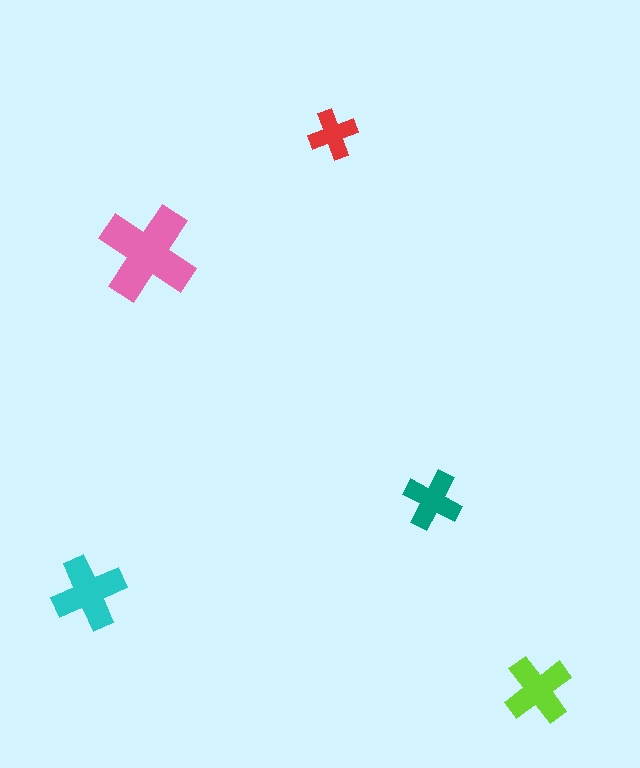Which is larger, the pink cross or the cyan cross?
The pink one.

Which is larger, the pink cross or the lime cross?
The pink one.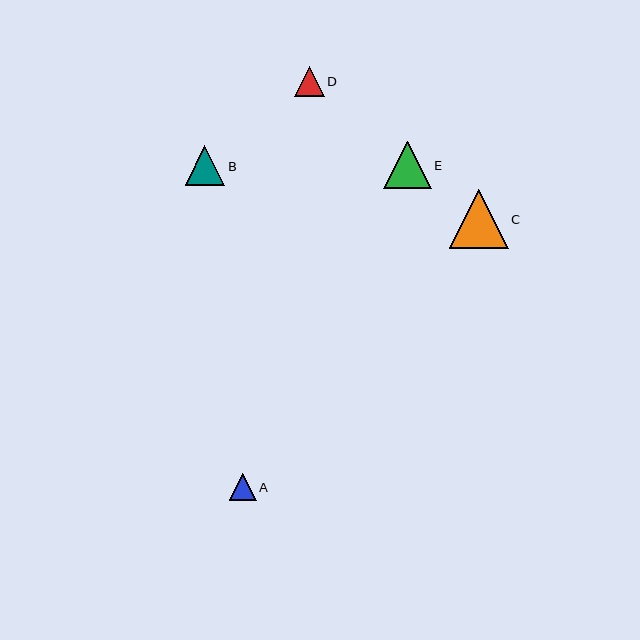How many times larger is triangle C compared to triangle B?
Triangle C is approximately 1.5 times the size of triangle B.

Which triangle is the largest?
Triangle C is the largest with a size of approximately 58 pixels.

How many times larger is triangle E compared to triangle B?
Triangle E is approximately 1.2 times the size of triangle B.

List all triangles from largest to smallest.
From largest to smallest: C, E, B, D, A.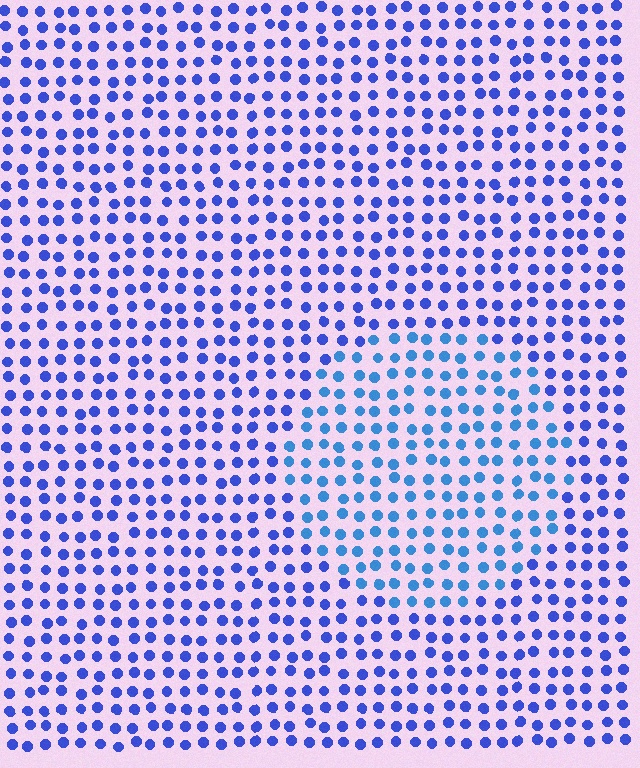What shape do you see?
I see a circle.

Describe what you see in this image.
The image is filled with small blue elements in a uniform arrangement. A circle-shaped region is visible where the elements are tinted to a slightly different hue, forming a subtle color boundary.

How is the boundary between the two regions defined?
The boundary is defined purely by a slight shift in hue (about 25 degrees). Spacing, size, and orientation are identical on both sides.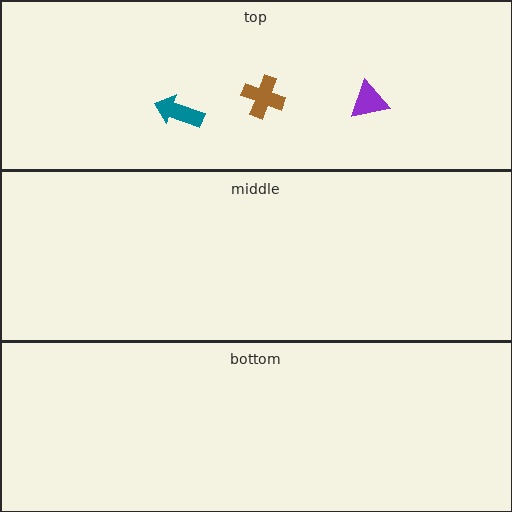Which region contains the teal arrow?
The top region.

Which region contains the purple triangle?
The top region.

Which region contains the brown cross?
The top region.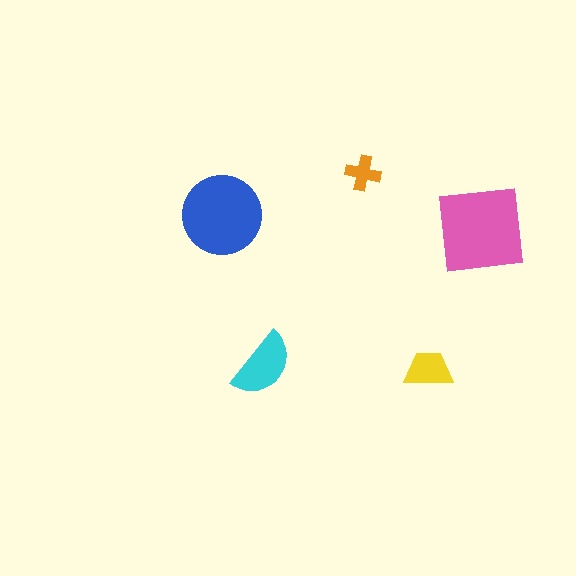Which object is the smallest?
The orange cross.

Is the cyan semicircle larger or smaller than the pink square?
Smaller.